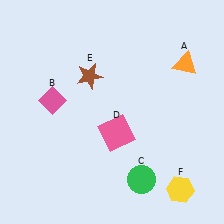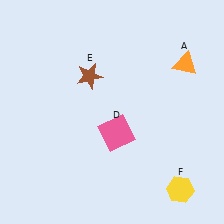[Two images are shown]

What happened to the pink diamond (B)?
The pink diamond (B) was removed in Image 2. It was in the top-left area of Image 1.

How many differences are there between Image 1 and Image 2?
There are 2 differences between the two images.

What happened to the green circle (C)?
The green circle (C) was removed in Image 2. It was in the bottom-right area of Image 1.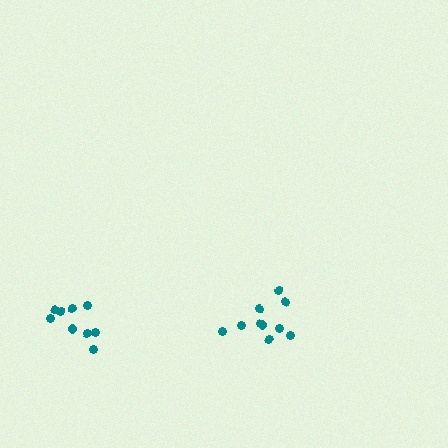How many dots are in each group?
Group 1: 10 dots, Group 2: 9 dots (19 total).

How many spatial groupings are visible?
There are 2 spatial groupings.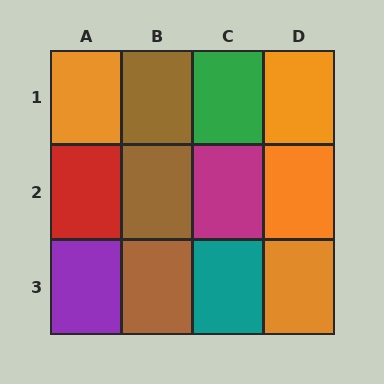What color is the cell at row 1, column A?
Orange.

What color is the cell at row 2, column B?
Brown.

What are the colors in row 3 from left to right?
Purple, brown, teal, orange.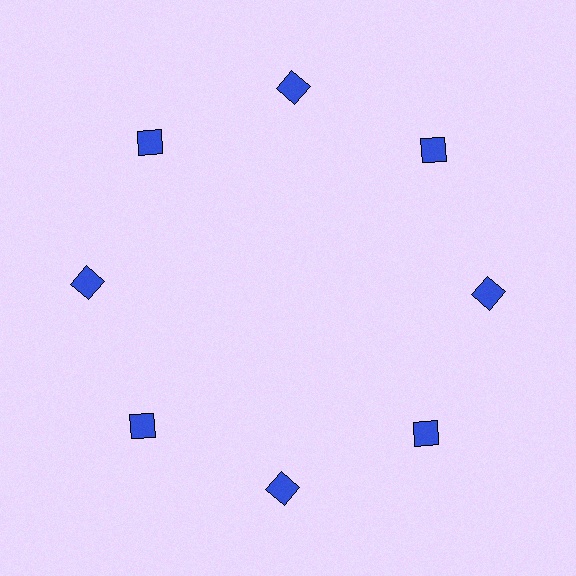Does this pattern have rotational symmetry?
Yes, this pattern has 8-fold rotational symmetry. It looks the same after rotating 45 degrees around the center.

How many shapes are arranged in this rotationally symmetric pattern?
There are 8 shapes, arranged in 8 groups of 1.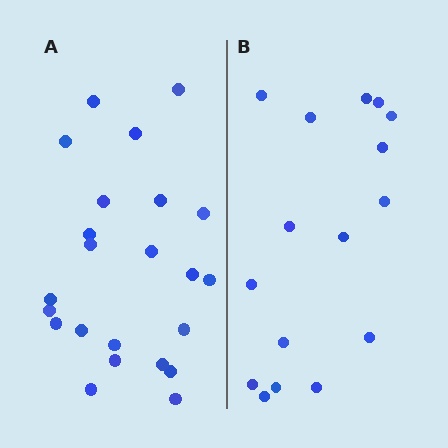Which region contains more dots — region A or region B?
Region A (the left region) has more dots.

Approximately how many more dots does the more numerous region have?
Region A has roughly 8 or so more dots than region B.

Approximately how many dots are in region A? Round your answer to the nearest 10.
About 20 dots. (The exact count is 23, which rounds to 20.)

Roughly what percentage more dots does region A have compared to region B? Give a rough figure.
About 45% more.